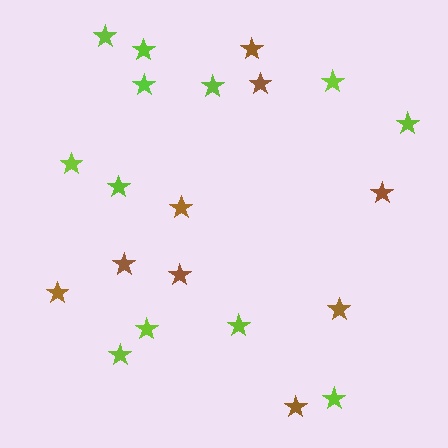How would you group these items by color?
There are 2 groups: one group of brown stars (9) and one group of lime stars (12).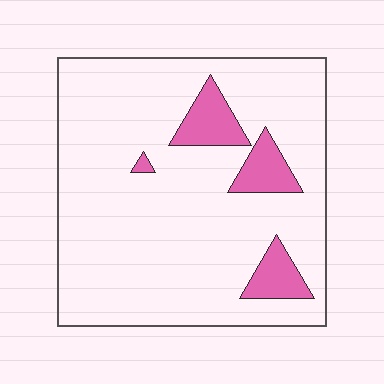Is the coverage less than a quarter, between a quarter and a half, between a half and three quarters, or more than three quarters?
Less than a quarter.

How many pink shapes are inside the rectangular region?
4.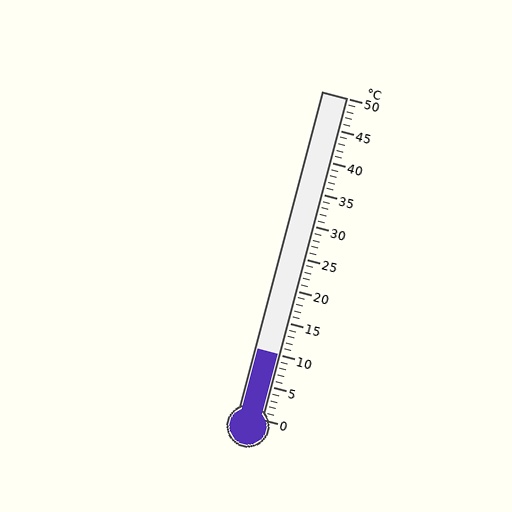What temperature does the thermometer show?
The thermometer shows approximately 10°C.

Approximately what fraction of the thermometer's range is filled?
The thermometer is filled to approximately 20% of its range.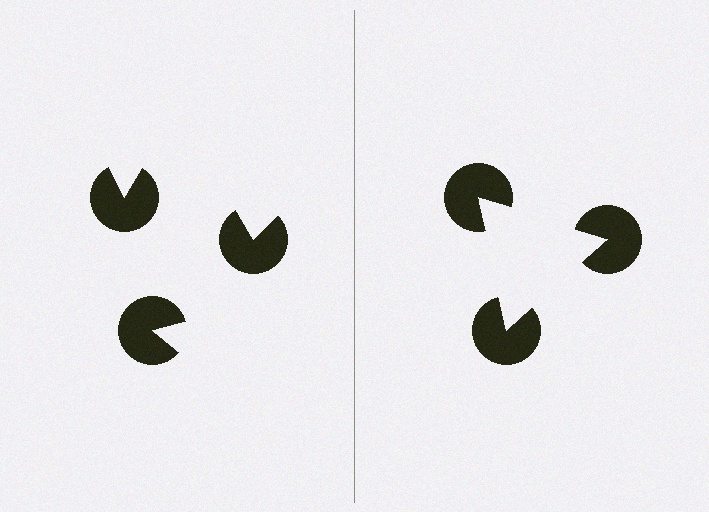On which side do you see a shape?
An illusory triangle appears on the right side. On the left side the wedge cuts are rotated, so no coherent shape forms.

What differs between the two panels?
The pac-man discs are positioned identically on both sides; only the wedge orientations differ. On the right they align to a triangle; on the left they are misaligned.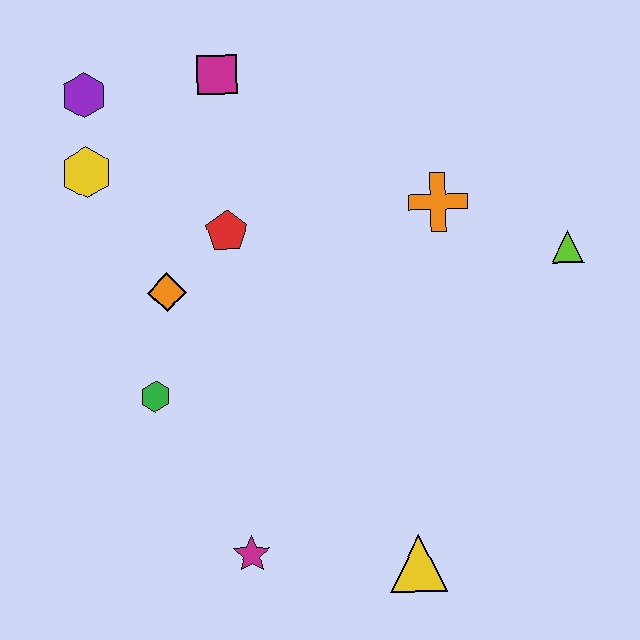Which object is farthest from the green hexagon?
The lime triangle is farthest from the green hexagon.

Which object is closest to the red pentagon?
The orange diamond is closest to the red pentagon.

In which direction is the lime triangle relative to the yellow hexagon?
The lime triangle is to the right of the yellow hexagon.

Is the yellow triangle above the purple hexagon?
No